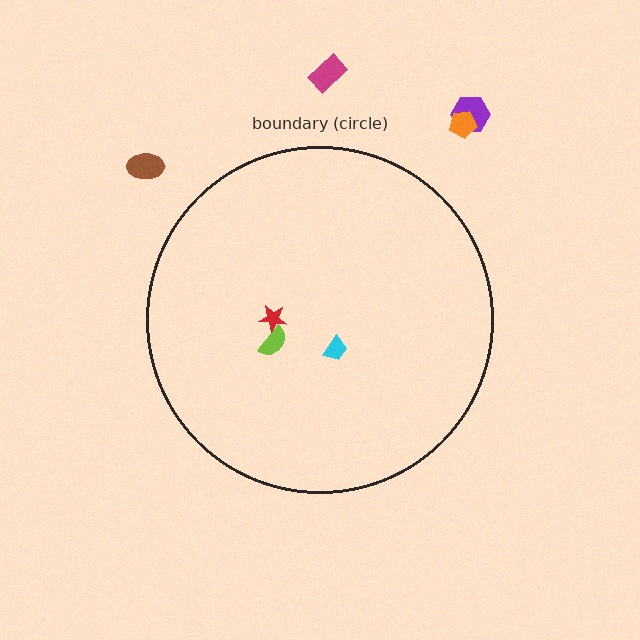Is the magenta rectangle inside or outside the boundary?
Outside.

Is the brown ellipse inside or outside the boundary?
Outside.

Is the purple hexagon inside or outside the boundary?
Outside.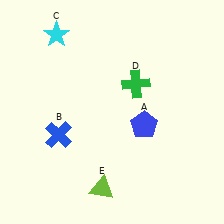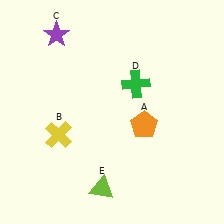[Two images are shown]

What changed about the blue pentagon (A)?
In Image 1, A is blue. In Image 2, it changed to orange.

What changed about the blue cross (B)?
In Image 1, B is blue. In Image 2, it changed to yellow.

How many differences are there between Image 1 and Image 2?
There are 3 differences between the two images.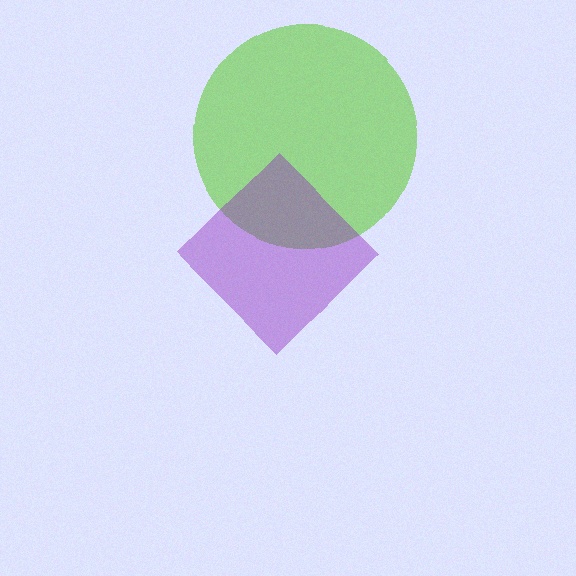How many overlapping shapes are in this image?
There are 2 overlapping shapes in the image.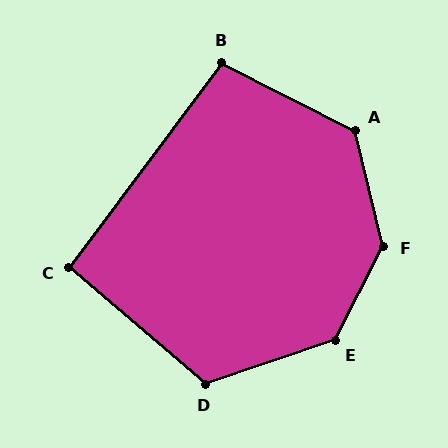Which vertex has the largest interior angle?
F, at approximately 139 degrees.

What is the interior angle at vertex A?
Approximately 131 degrees (obtuse).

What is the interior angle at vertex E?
Approximately 136 degrees (obtuse).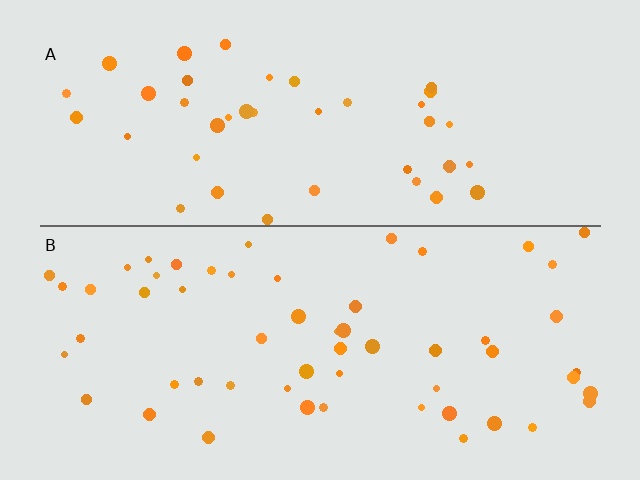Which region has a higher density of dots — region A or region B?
B (the bottom).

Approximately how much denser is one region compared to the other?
Approximately 1.4× — region B over region A.